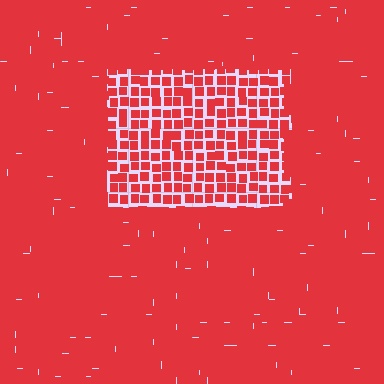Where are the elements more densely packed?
The elements are more densely packed outside the rectangle boundary.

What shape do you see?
I see a rectangle.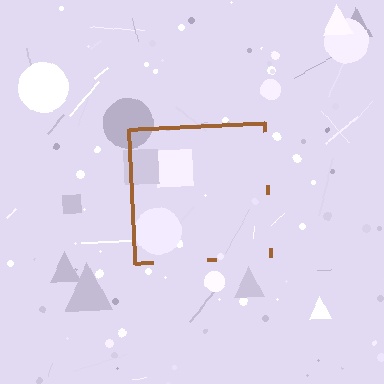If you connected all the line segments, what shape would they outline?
They would outline a square.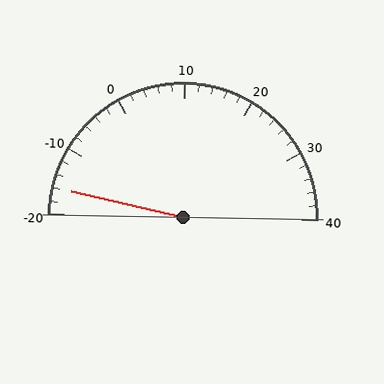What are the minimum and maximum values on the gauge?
The gauge ranges from -20 to 40.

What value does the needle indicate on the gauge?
The needle indicates approximately -16.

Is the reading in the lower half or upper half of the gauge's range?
The reading is in the lower half of the range (-20 to 40).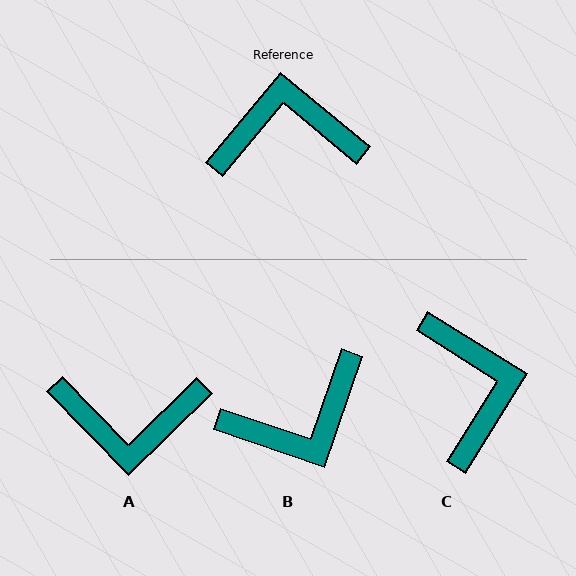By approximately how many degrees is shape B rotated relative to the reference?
Approximately 159 degrees clockwise.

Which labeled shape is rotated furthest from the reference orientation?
A, about 174 degrees away.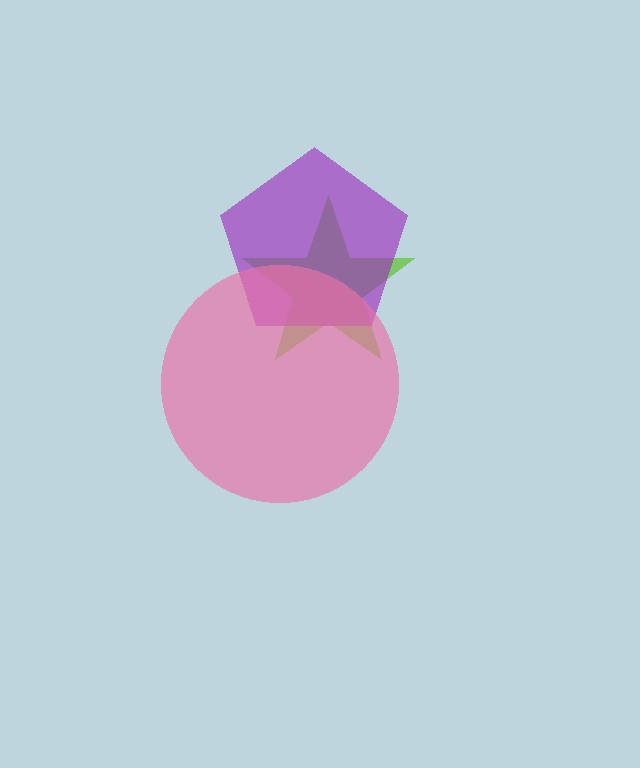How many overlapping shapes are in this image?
There are 3 overlapping shapes in the image.